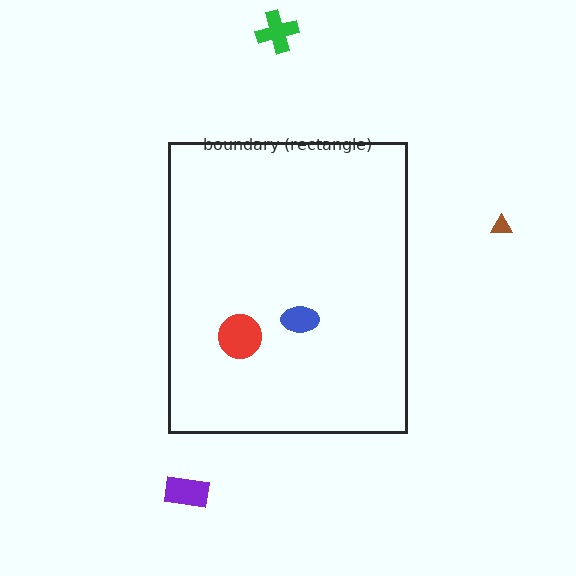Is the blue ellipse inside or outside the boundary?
Inside.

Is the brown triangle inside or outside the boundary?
Outside.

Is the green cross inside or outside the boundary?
Outside.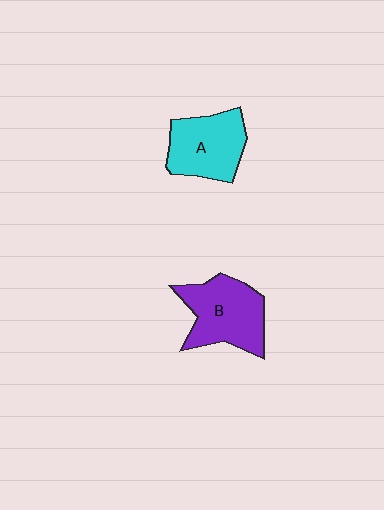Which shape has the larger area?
Shape B (purple).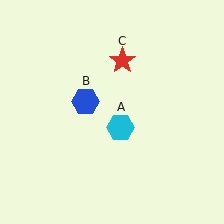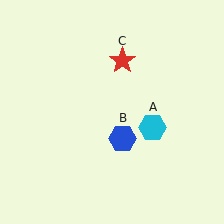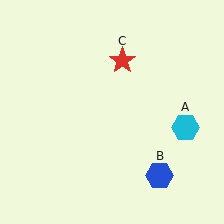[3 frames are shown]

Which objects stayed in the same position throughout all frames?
Red star (object C) remained stationary.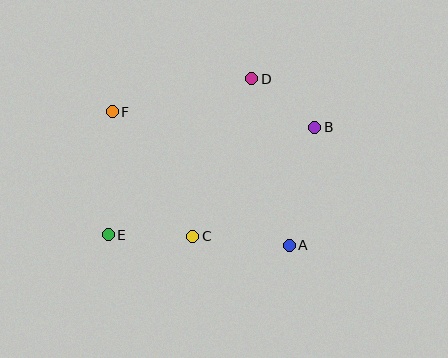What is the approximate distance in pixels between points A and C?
The distance between A and C is approximately 97 pixels.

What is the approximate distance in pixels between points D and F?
The distance between D and F is approximately 143 pixels.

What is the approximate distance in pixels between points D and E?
The distance between D and E is approximately 212 pixels.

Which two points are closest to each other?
Points B and D are closest to each other.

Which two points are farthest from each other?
Points B and E are farthest from each other.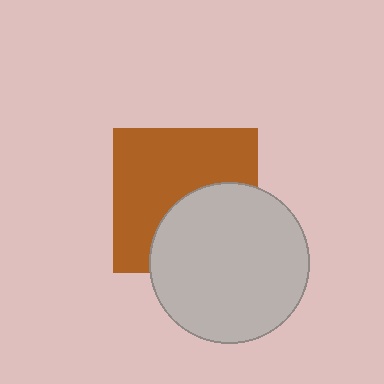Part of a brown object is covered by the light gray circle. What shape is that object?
It is a square.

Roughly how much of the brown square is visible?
About half of it is visible (roughly 60%).